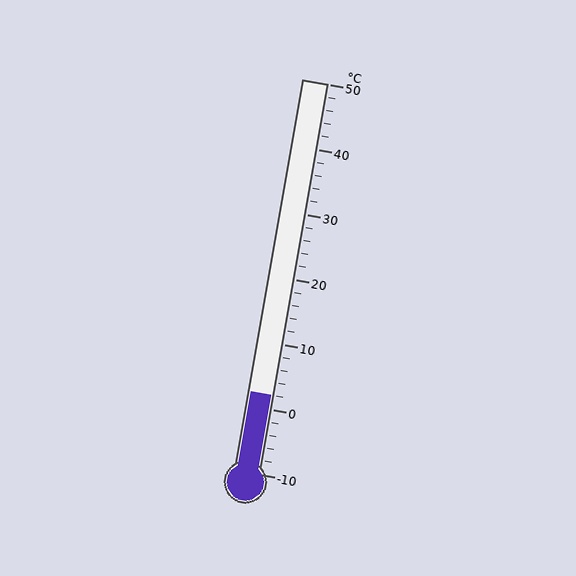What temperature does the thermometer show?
The thermometer shows approximately 2°C.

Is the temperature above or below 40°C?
The temperature is below 40°C.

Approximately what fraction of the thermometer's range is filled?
The thermometer is filled to approximately 20% of its range.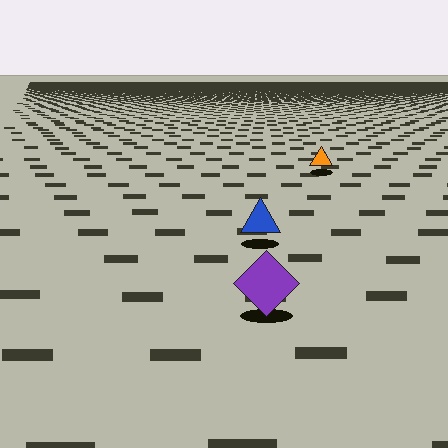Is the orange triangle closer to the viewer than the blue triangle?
No. The blue triangle is closer — you can tell from the texture gradient: the ground texture is coarser near it.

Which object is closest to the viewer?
The purple diamond is closest. The texture marks near it are larger and more spread out.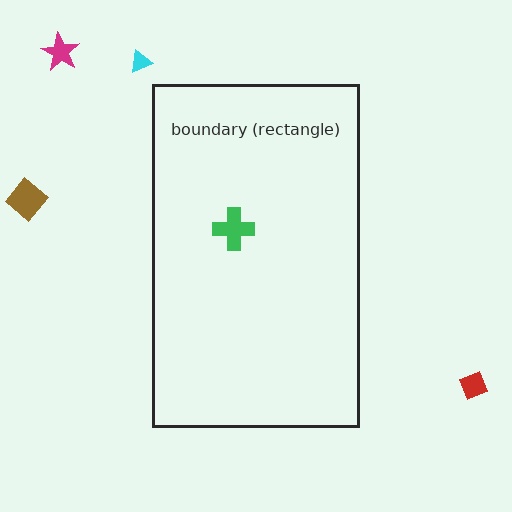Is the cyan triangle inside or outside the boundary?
Outside.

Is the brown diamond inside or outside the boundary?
Outside.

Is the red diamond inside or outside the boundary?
Outside.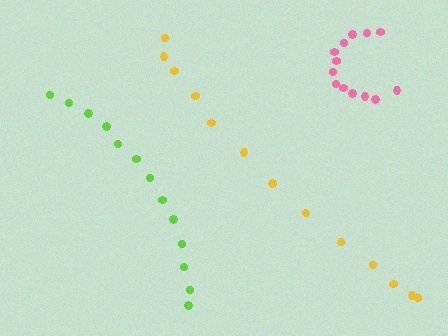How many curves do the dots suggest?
There are 3 distinct paths.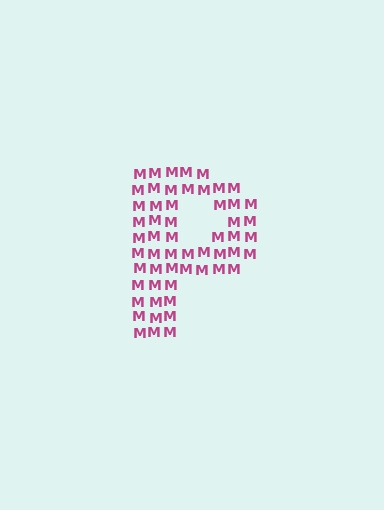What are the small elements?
The small elements are letter M's.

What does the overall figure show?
The overall figure shows the letter P.